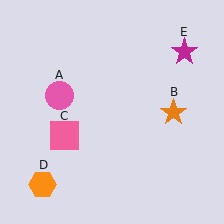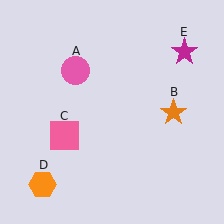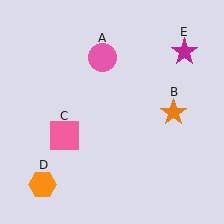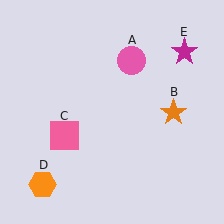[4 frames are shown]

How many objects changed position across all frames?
1 object changed position: pink circle (object A).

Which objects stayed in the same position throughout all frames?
Orange star (object B) and pink square (object C) and orange hexagon (object D) and magenta star (object E) remained stationary.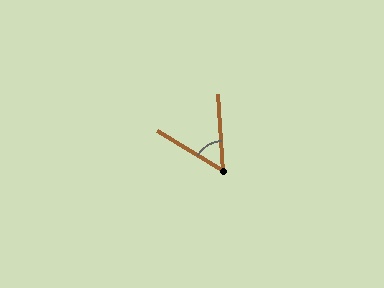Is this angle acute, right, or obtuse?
It is acute.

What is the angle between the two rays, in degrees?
Approximately 55 degrees.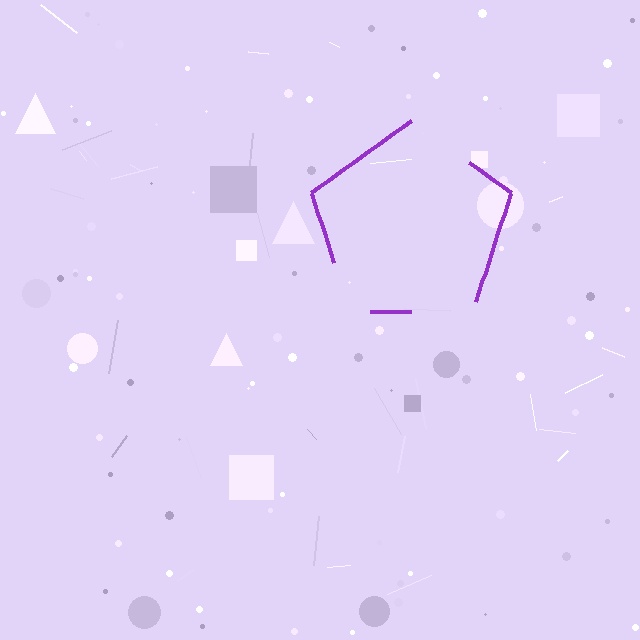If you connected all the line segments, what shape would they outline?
They would outline a pentagon.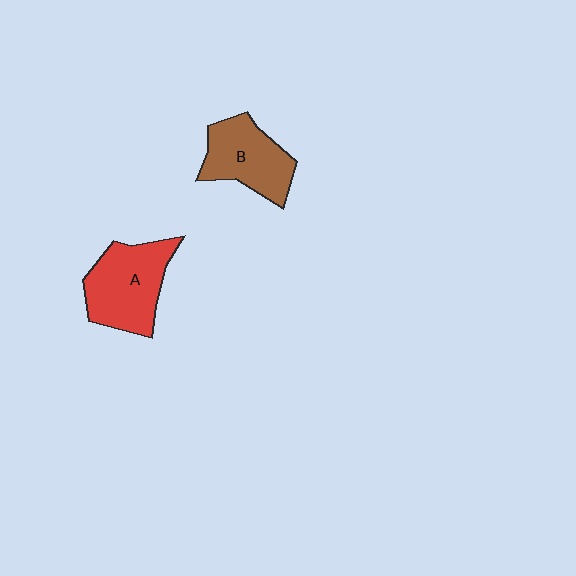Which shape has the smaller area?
Shape B (brown).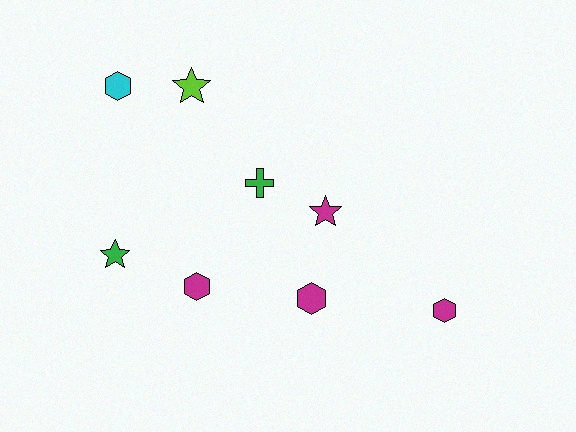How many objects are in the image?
There are 8 objects.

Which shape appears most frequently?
Hexagon, with 4 objects.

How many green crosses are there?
There is 1 green cross.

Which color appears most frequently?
Magenta, with 4 objects.